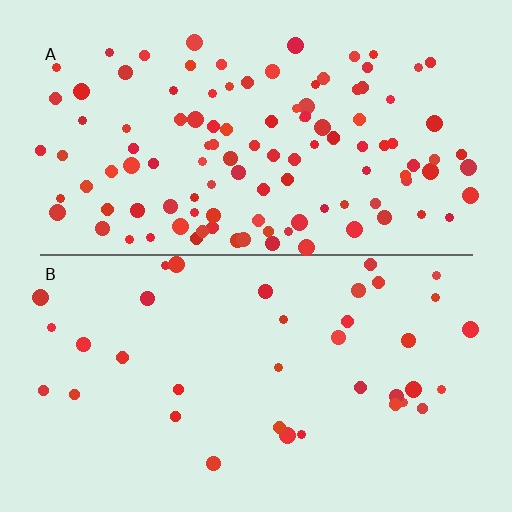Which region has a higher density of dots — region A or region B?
A (the top).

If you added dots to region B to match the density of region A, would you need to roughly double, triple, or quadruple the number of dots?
Approximately triple.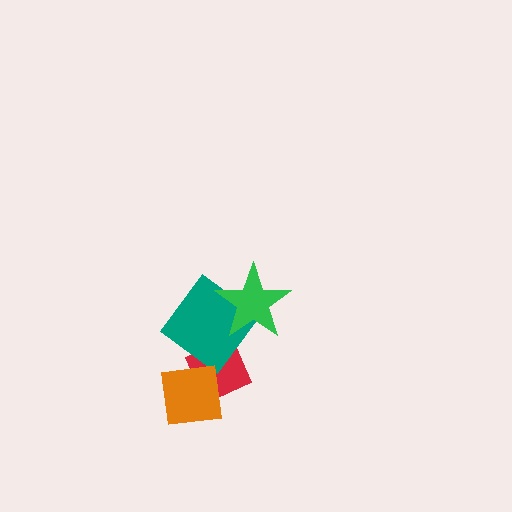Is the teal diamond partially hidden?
Yes, it is partially covered by another shape.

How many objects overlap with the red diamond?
2 objects overlap with the red diamond.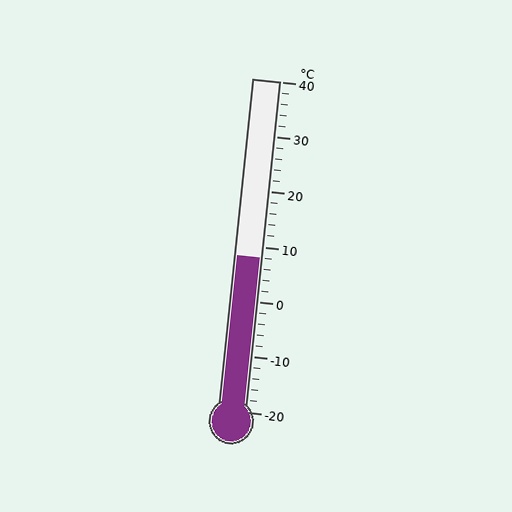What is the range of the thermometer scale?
The thermometer scale ranges from -20°C to 40°C.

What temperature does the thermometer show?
The thermometer shows approximately 8°C.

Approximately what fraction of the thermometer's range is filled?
The thermometer is filled to approximately 45% of its range.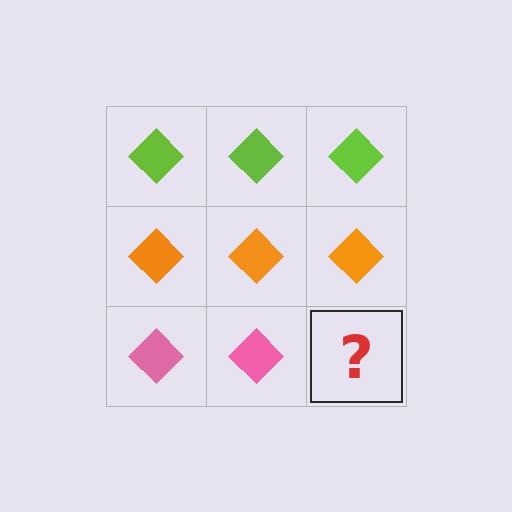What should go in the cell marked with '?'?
The missing cell should contain a pink diamond.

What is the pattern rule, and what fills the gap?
The rule is that each row has a consistent color. The gap should be filled with a pink diamond.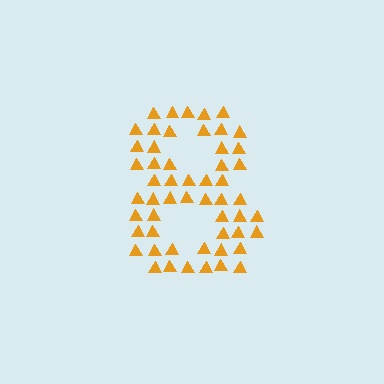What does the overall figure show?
The overall figure shows the digit 8.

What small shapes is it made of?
It is made of small triangles.